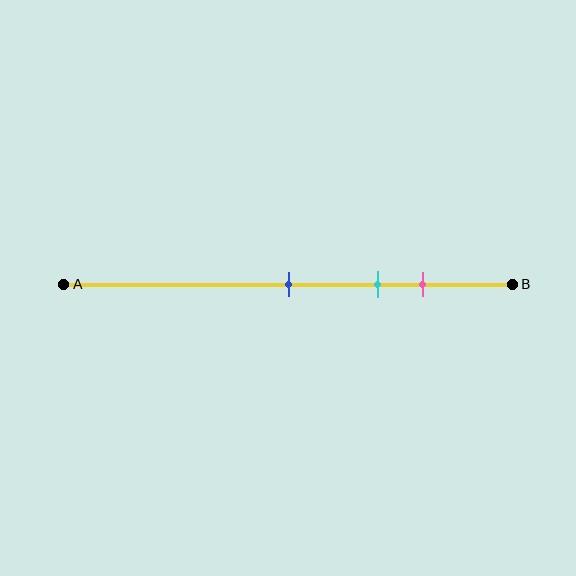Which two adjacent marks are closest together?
The cyan and pink marks are the closest adjacent pair.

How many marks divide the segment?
There are 3 marks dividing the segment.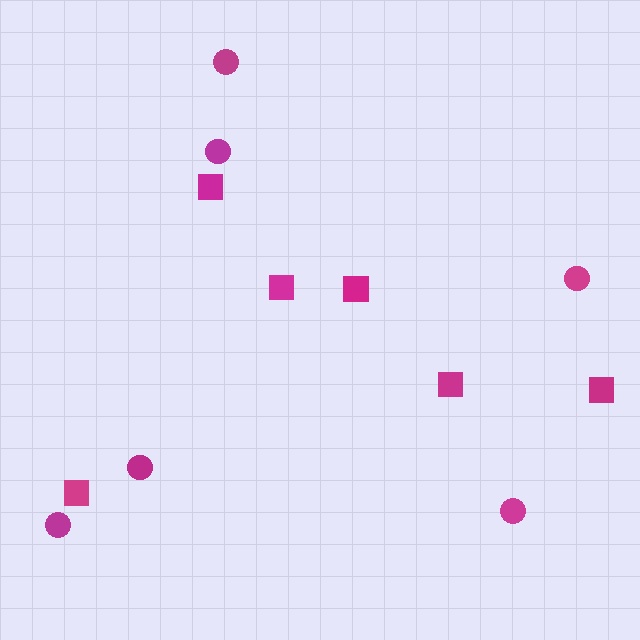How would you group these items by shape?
There are 2 groups: one group of squares (6) and one group of circles (6).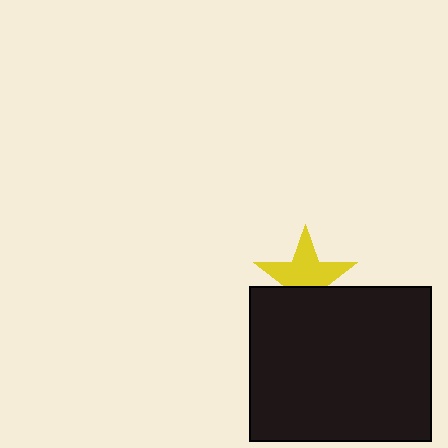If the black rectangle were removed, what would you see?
You would see the complete yellow star.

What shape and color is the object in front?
The object in front is a black rectangle.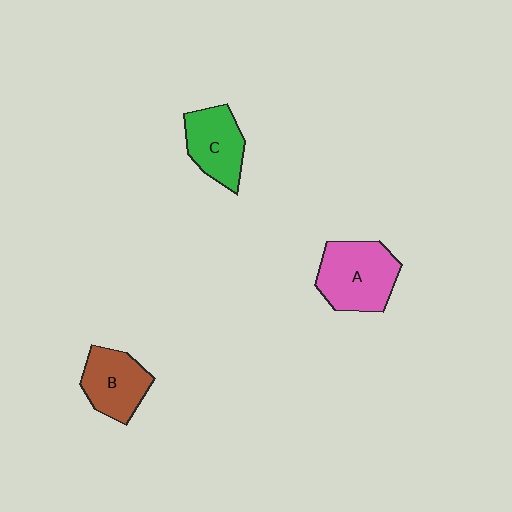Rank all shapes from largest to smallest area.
From largest to smallest: A (pink), B (brown), C (green).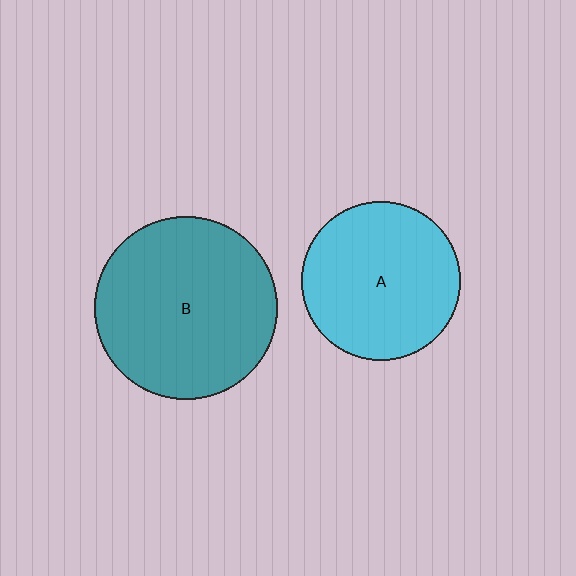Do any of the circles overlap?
No, none of the circles overlap.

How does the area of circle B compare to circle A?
Approximately 1.3 times.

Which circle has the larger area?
Circle B (teal).